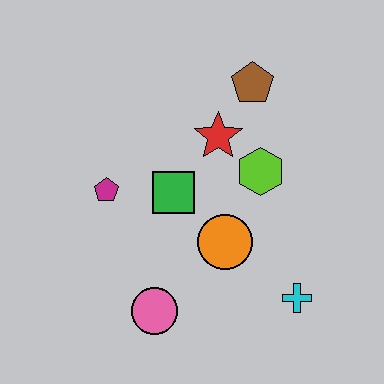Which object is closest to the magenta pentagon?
The green square is closest to the magenta pentagon.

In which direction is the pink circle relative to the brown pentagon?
The pink circle is below the brown pentagon.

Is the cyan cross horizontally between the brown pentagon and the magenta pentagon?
No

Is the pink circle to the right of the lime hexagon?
No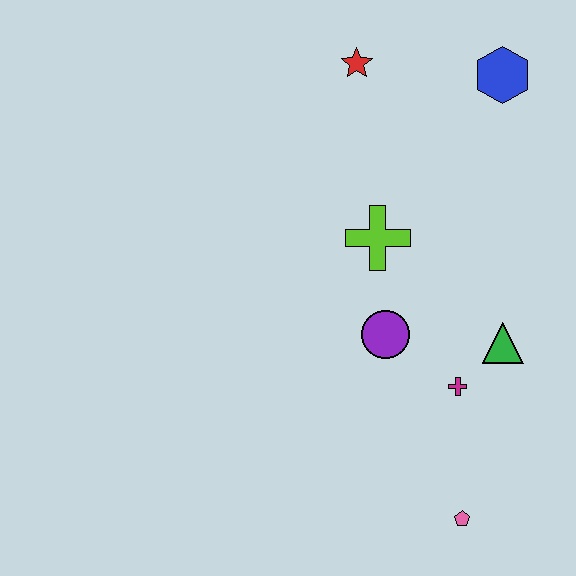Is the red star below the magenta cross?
No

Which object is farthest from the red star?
The pink pentagon is farthest from the red star.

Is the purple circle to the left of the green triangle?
Yes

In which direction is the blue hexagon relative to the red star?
The blue hexagon is to the right of the red star.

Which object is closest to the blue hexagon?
The red star is closest to the blue hexagon.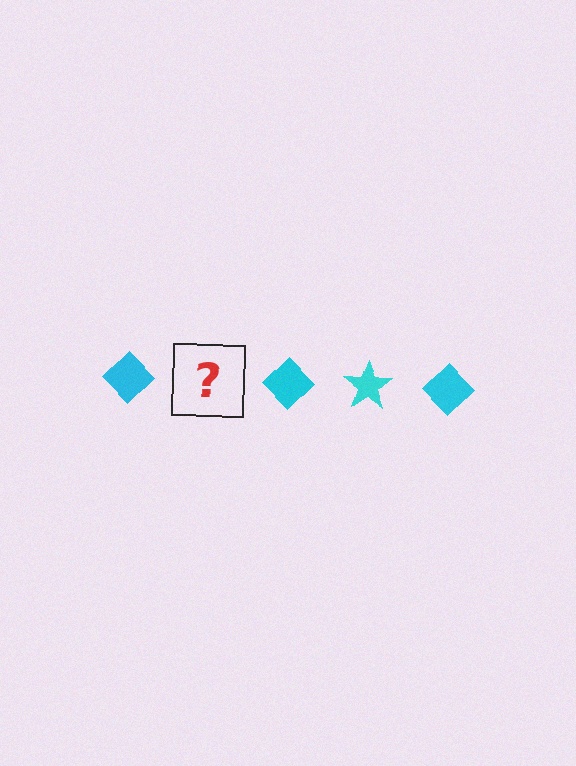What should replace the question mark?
The question mark should be replaced with a cyan star.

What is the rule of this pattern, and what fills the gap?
The rule is that the pattern cycles through diamond, star shapes in cyan. The gap should be filled with a cyan star.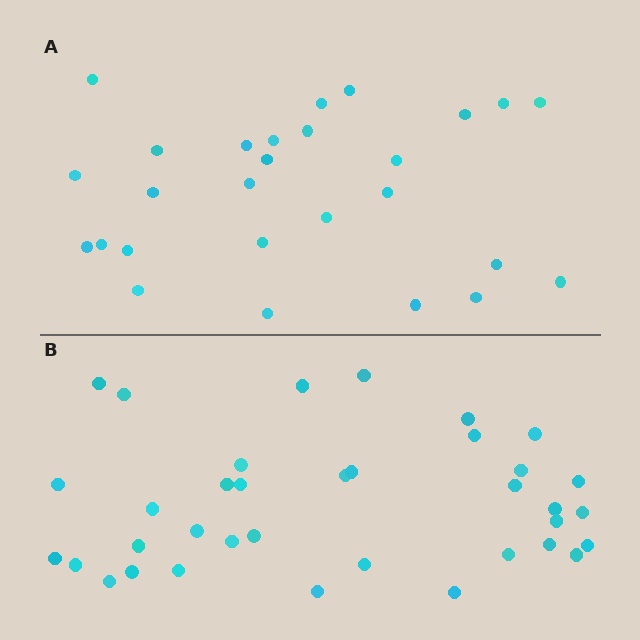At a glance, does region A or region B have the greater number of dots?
Region B (the bottom region) has more dots.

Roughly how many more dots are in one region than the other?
Region B has roughly 8 or so more dots than region A.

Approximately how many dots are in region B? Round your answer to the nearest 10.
About 40 dots. (The exact count is 36, which rounds to 40.)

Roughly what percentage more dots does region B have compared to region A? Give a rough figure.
About 35% more.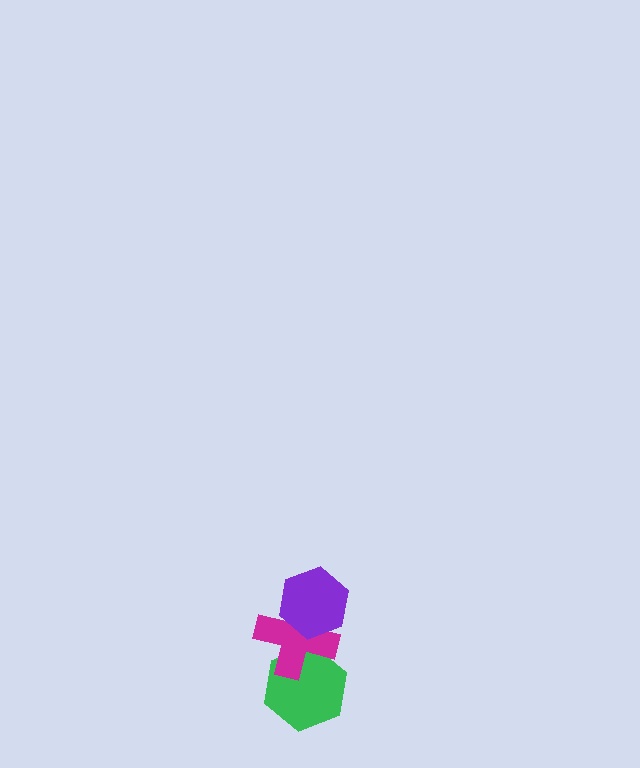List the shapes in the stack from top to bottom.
From top to bottom: the purple hexagon, the magenta cross, the green hexagon.